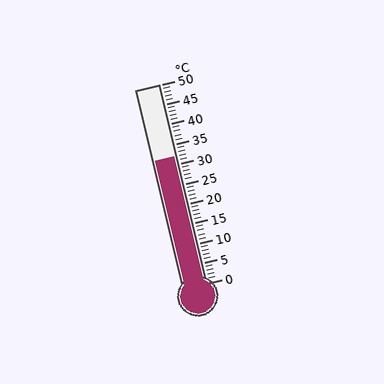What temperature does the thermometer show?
The thermometer shows approximately 32°C.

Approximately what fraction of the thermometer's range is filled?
The thermometer is filled to approximately 65% of its range.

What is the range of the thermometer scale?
The thermometer scale ranges from 0°C to 50°C.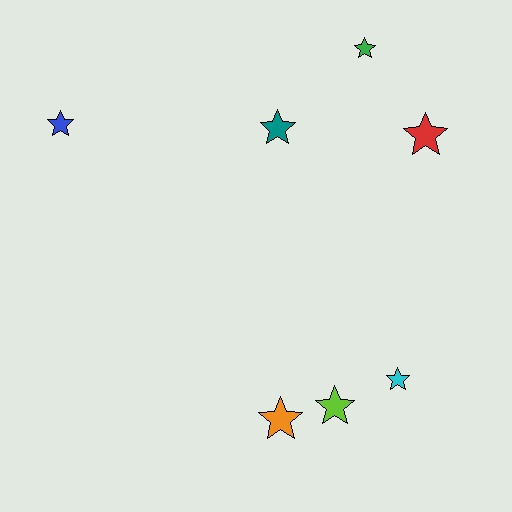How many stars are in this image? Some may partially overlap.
There are 7 stars.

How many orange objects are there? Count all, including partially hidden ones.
There is 1 orange object.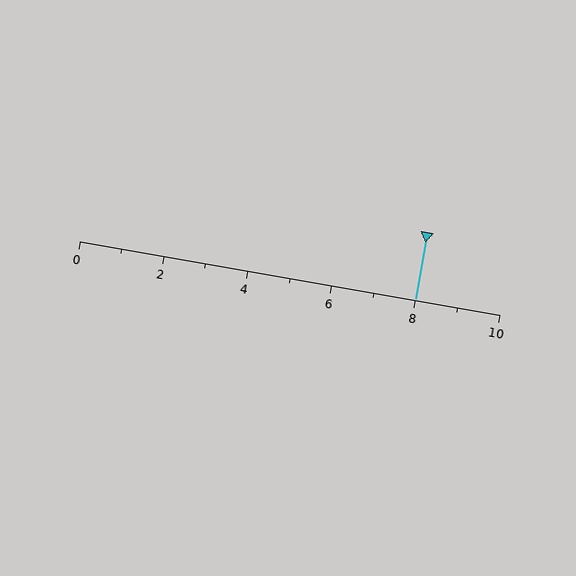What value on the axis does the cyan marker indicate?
The marker indicates approximately 8.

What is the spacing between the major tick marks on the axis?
The major ticks are spaced 2 apart.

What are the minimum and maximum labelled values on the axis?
The axis runs from 0 to 10.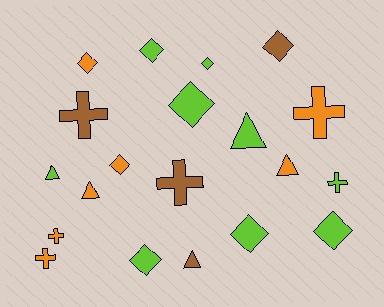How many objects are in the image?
There are 20 objects.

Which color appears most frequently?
Lime, with 9 objects.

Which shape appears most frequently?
Diamond, with 9 objects.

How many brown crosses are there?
There are 2 brown crosses.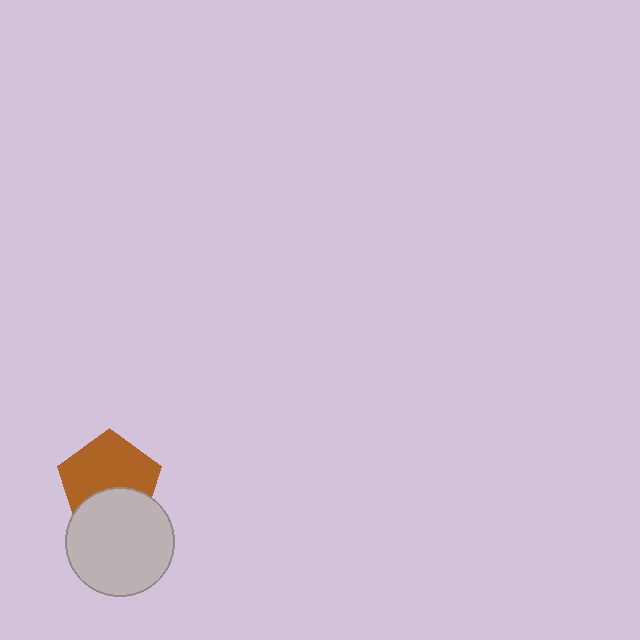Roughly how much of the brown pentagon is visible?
About half of it is visible (roughly 63%).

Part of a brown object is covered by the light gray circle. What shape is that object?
It is a pentagon.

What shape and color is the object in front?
The object in front is a light gray circle.